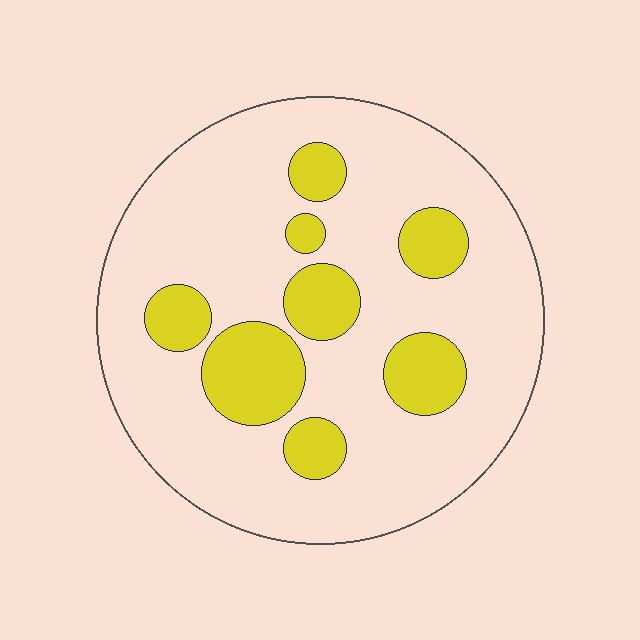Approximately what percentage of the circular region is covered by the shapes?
Approximately 20%.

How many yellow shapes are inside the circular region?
8.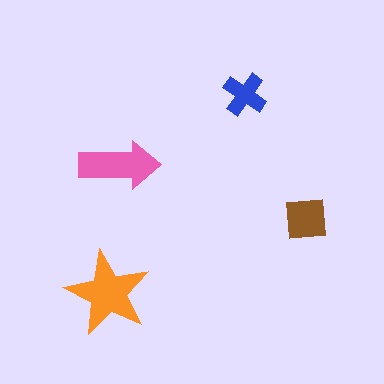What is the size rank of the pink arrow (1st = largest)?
2nd.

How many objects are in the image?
There are 4 objects in the image.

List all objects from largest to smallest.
The orange star, the pink arrow, the brown square, the blue cross.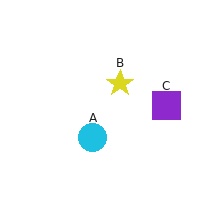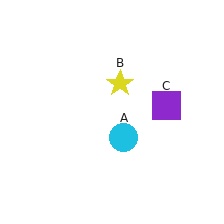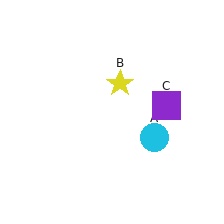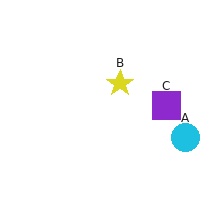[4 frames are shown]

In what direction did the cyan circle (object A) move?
The cyan circle (object A) moved right.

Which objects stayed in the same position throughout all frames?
Yellow star (object B) and purple square (object C) remained stationary.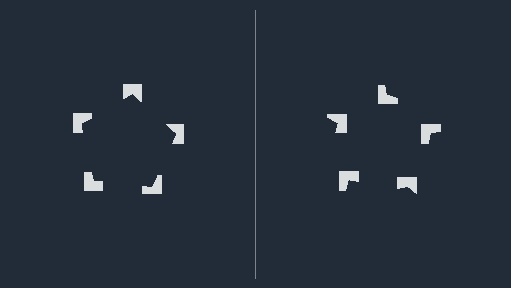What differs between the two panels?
The notched squares are positioned identically on both sides; only the wedge orientations differ. On the left they align to a pentagon; on the right they are misaligned.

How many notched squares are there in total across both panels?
10 — 5 on each side.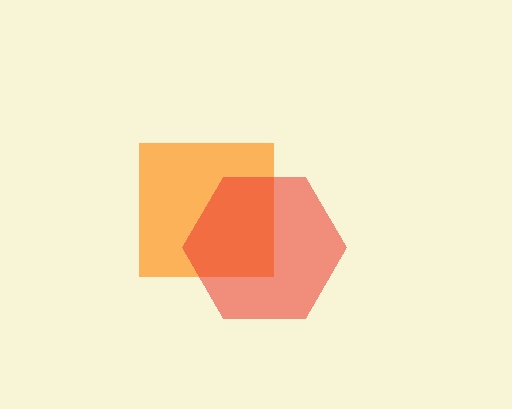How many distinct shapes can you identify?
There are 2 distinct shapes: an orange square, a red hexagon.